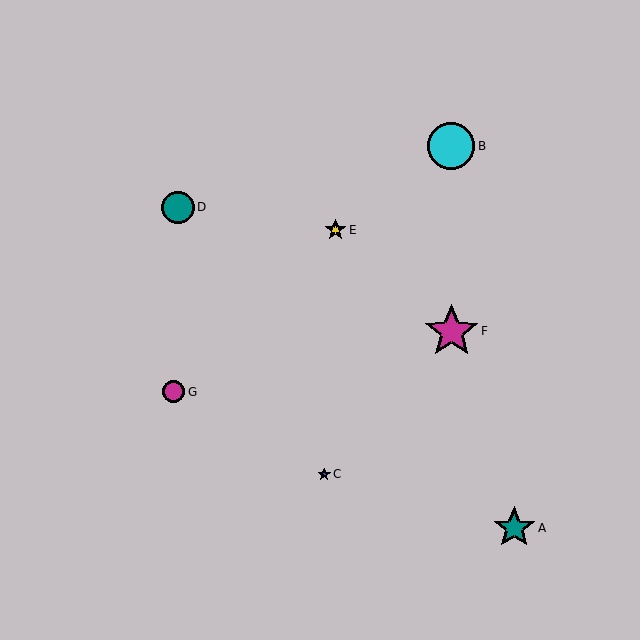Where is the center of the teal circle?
The center of the teal circle is at (178, 207).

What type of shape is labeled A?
Shape A is a teal star.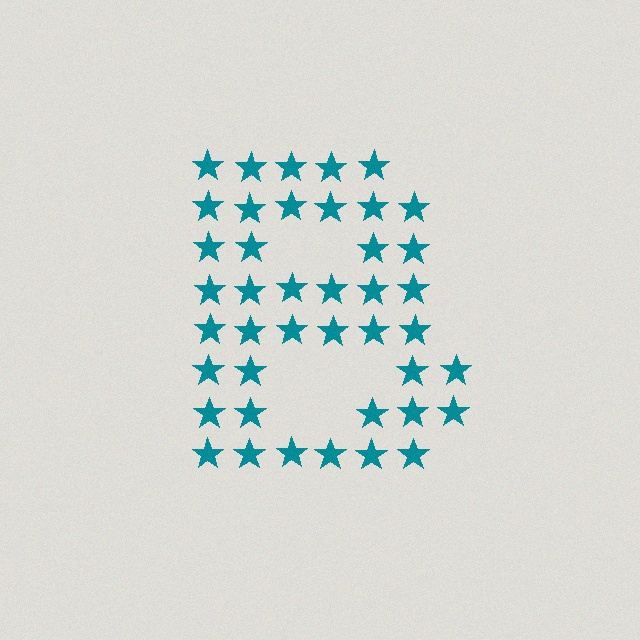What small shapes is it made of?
It is made of small stars.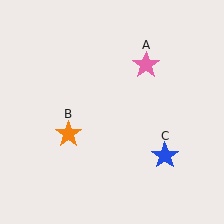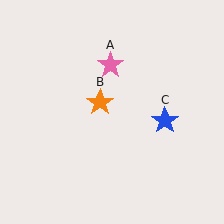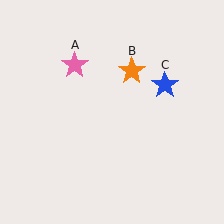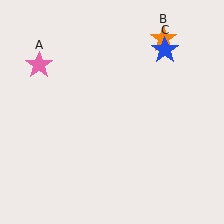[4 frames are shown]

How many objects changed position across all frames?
3 objects changed position: pink star (object A), orange star (object B), blue star (object C).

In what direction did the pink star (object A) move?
The pink star (object A) moved left.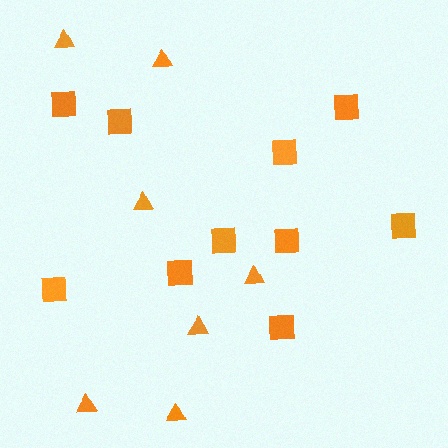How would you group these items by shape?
There are 2 groups: one group of squares (10) and one group of triangles (7).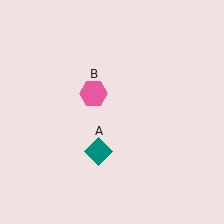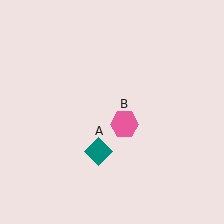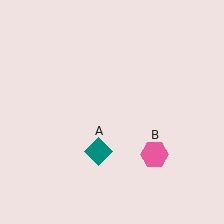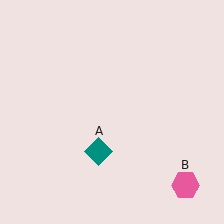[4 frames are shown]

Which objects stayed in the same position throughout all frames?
Teal diamond (object A) remained stationary.